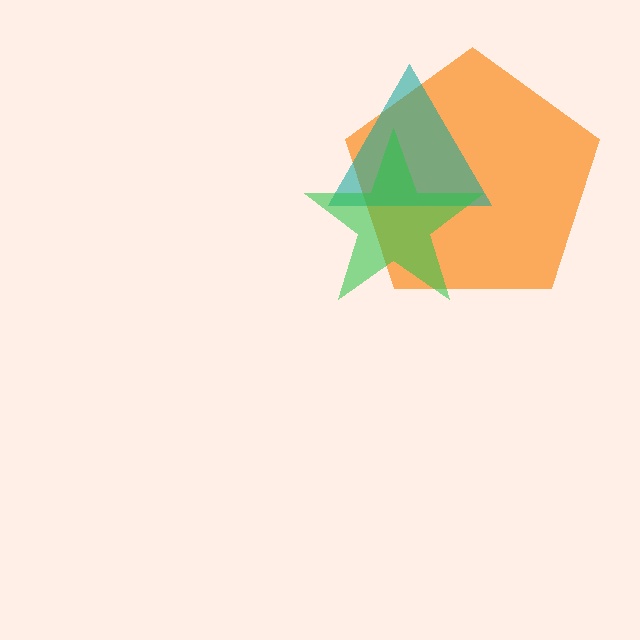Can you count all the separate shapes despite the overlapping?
Yes, there are 3 separate shapes.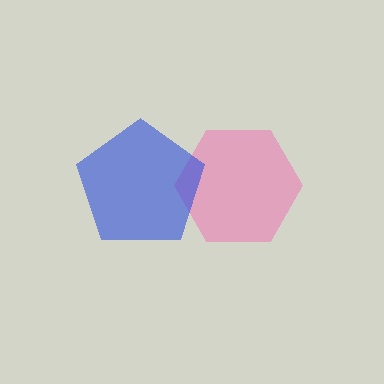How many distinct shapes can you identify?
There are 2 distinct shapes: a pink hexagon, a blue pentagon.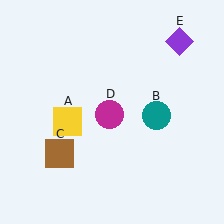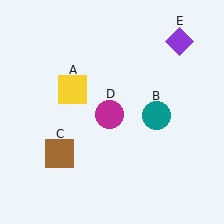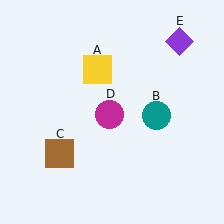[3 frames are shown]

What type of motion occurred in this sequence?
The yellow square (object A) rotated clockwise around the center of the scene.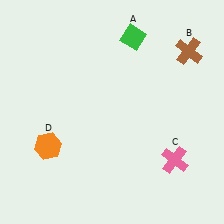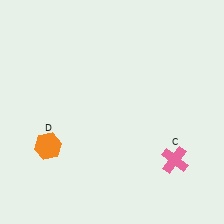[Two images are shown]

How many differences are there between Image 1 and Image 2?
There are 2 differences between the two images.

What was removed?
The green diamond (A), the brown cross (B) were removed in Image 2.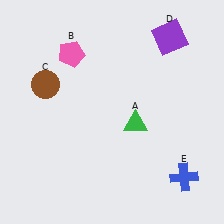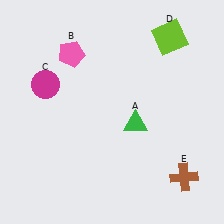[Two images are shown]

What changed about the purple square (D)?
In Image 1, D is purple. In Image 2, it changed to lime.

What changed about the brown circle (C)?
In Image 1, C is brown. In Image 2, it changed to magenta.